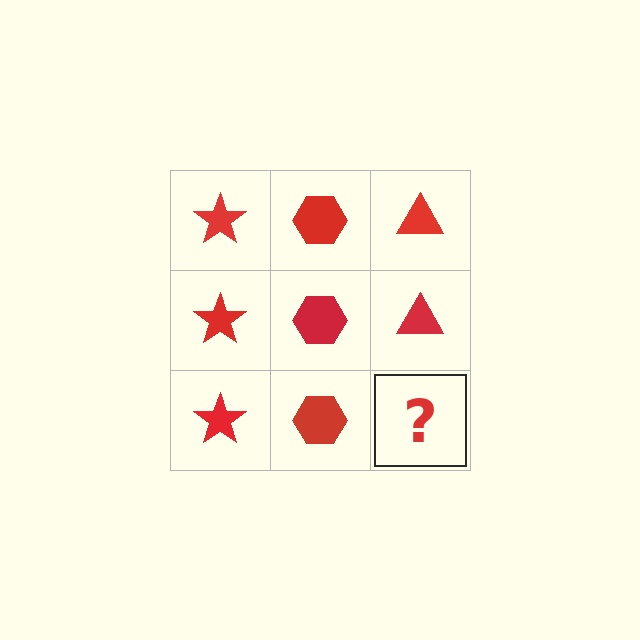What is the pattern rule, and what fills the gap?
The rule is that each column has a consistent shape. The gap should be filled with a red triangle.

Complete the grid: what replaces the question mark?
The question mark should be replaced with a red triangle.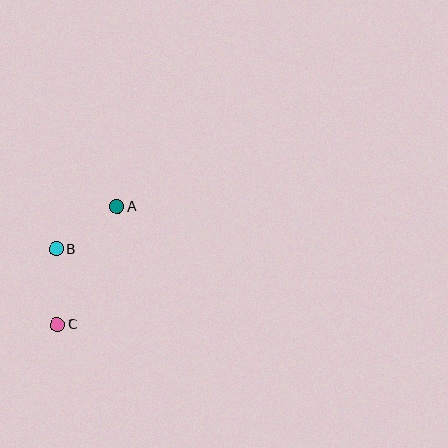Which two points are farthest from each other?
Points A and C are farthest from each other.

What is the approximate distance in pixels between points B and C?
The distance between B and C is approximately 76 pixels.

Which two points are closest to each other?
Points A and B are closest to each other.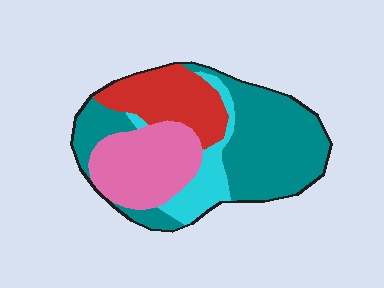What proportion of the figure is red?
Red covers around 20% of the figure.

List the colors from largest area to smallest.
From largest to smallest: teal, pink, red, cyan.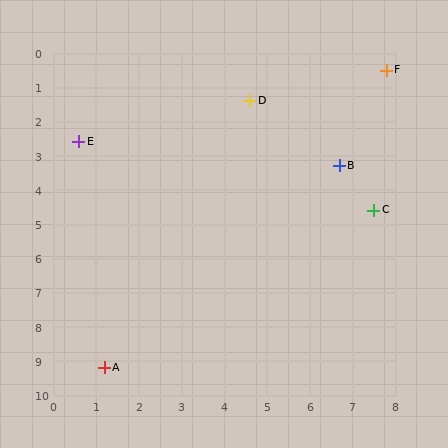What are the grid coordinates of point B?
Point B is at approximately (6.7, 3.3).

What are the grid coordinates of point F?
Point F is at approximately (7.8, 0.5).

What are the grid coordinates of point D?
Point D is at approximately (4.6, 1.4).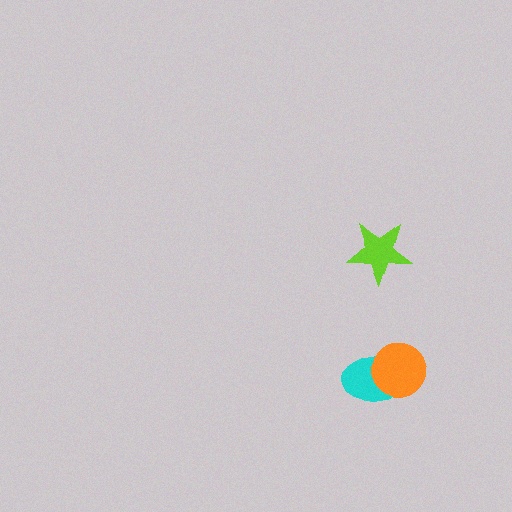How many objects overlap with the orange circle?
1 object overlaps with the orange circle.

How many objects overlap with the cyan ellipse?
1 object overlaps with the cyan ellipse.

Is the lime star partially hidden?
No, no other shape covers it.